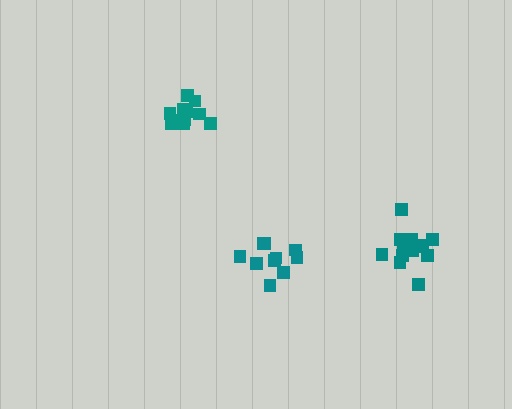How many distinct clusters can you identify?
There are 3 distinct clusters.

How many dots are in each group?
Group 1: 12 dots, Group 2: 15 dots, Group 3: 10 dots (37 total).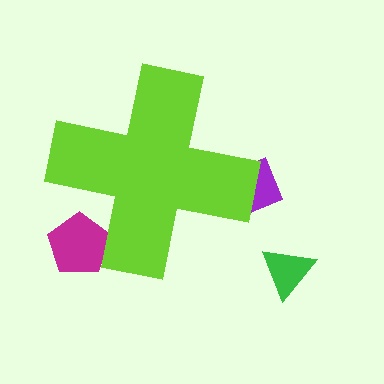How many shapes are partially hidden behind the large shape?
2 shapes are partially hidden.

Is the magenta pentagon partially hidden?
Yes, the magenta pentagon is partially hidden behind the lime cross.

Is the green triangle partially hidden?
No, the green triangle is fully visible.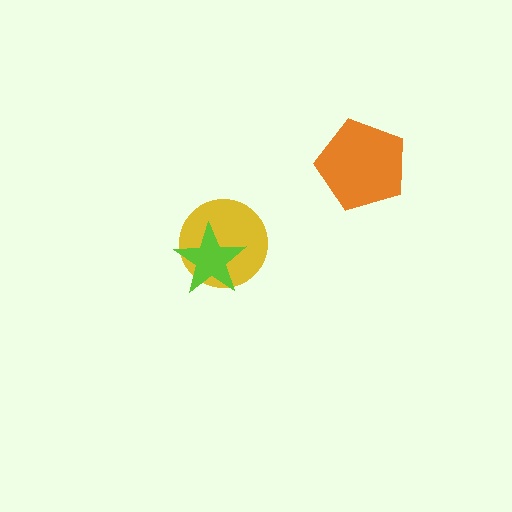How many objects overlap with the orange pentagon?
0 objects overlap with the orange pentagon.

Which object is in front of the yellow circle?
The lime star is in front of the yellow circle.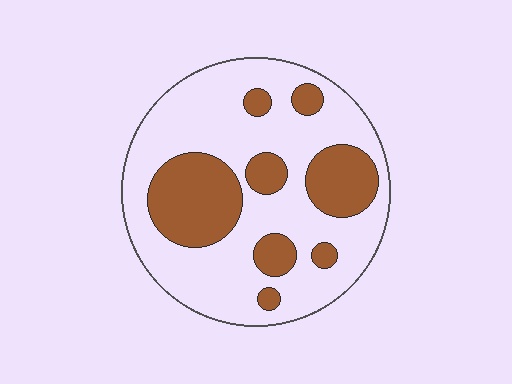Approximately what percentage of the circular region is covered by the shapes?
Approximately 30%.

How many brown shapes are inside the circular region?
8.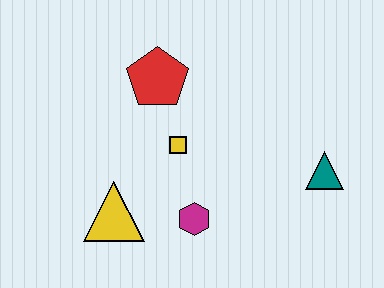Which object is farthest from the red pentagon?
The teal triangle is farthest from the red pentagon.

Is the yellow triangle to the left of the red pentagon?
Yes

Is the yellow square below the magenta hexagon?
No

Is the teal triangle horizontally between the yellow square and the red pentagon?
No